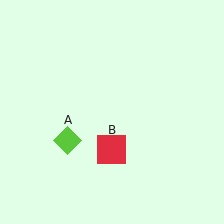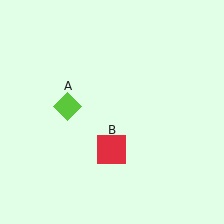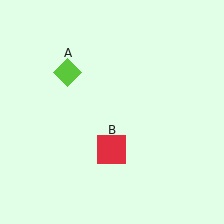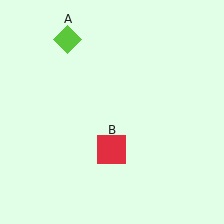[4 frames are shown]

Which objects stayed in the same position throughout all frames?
Red square (object B) remained stationary.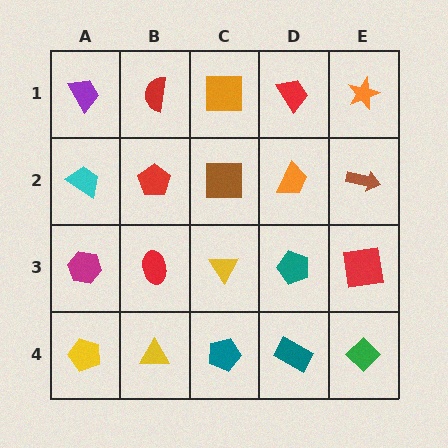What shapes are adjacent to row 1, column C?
A brown square (row 2, column C), a red semicircle (row 1, column B), a red trapezoid (row 1, column D).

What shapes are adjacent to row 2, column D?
A red trapezoid (row 1, column D), a teal pentagon (row 3, column D), a brown square (row 2, column C), a brown arrow (row 2, column E).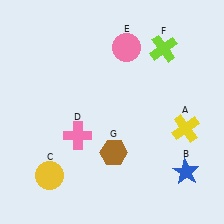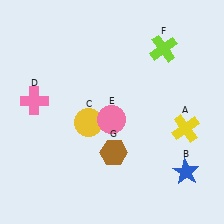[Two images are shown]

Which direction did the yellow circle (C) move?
The yellow circle (C) moved up.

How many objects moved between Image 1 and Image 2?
3 objects moved between the two images.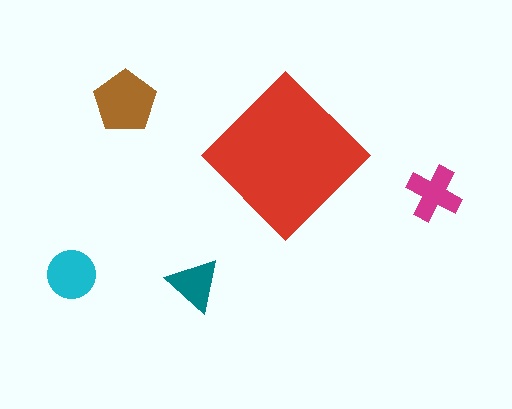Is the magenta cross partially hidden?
No, the magenta cross is fully visible.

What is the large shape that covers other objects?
A red diamond.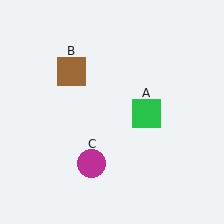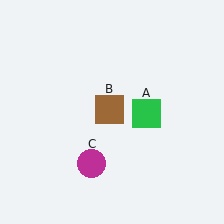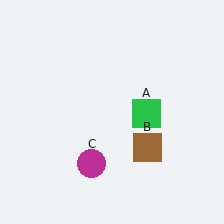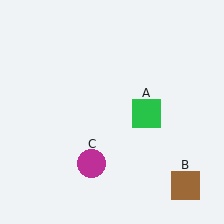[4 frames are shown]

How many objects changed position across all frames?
1 object changed position: brown square (object B).